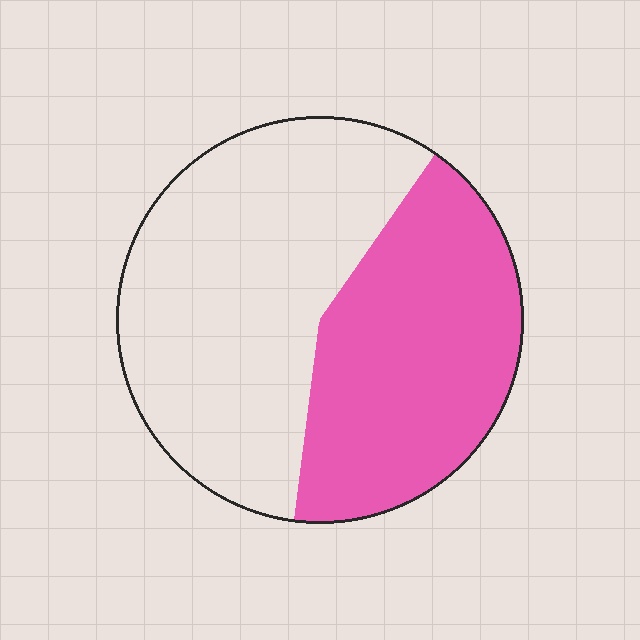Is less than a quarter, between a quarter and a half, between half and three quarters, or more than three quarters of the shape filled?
Between a quarter and a half.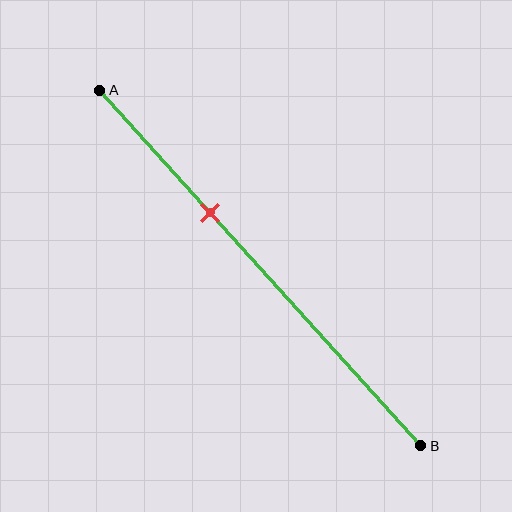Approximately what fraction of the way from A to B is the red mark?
The red mark is approximately 35% of the way from A to B.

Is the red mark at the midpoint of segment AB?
No, the mark is at about 35% from A, not at the 50% midpoint.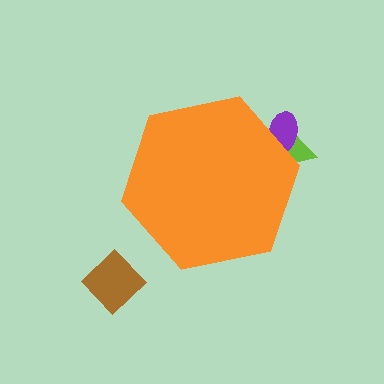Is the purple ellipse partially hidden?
Yes, the purple ellipse is partially hidden behind the orange hexagon.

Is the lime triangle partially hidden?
Yes, the lime triangle is partially hidden behind the orange hexagon.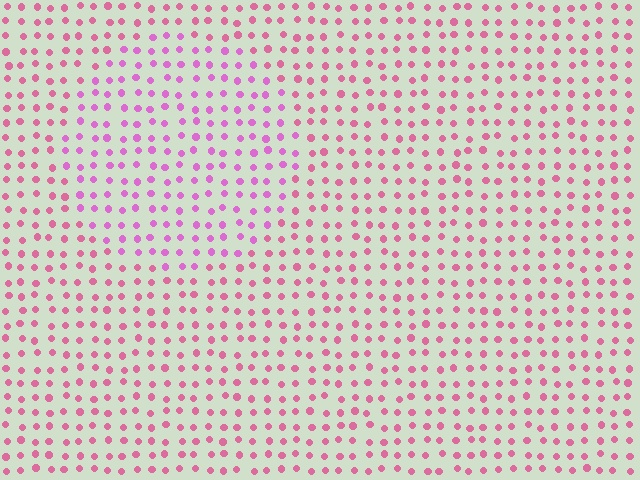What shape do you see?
I see a circle.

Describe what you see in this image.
The image is filled with small pink elements in a uniform arrangement. A circle-shaped region is visible where the elements are tinted to a slightly different hue, forming a subtle color boundary.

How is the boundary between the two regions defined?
The boundary is defined purely by a slight shift in hue (about 27 degrees). Spacing, size, and orientation are identical on both sides.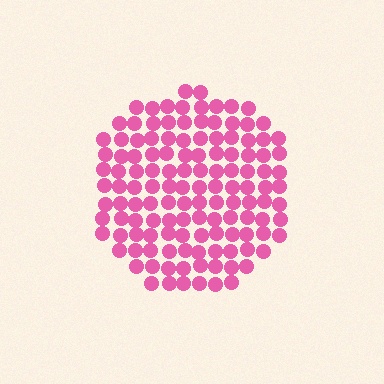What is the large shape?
The large shape is a circle.